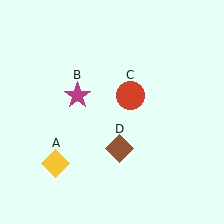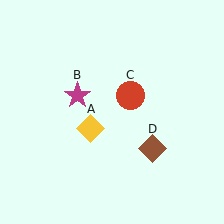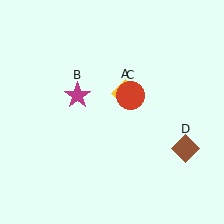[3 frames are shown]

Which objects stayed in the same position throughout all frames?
Magenta star (object B) and red circle (object C) remained stationary.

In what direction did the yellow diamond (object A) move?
The yellow diamond (object A) moved up and to the right.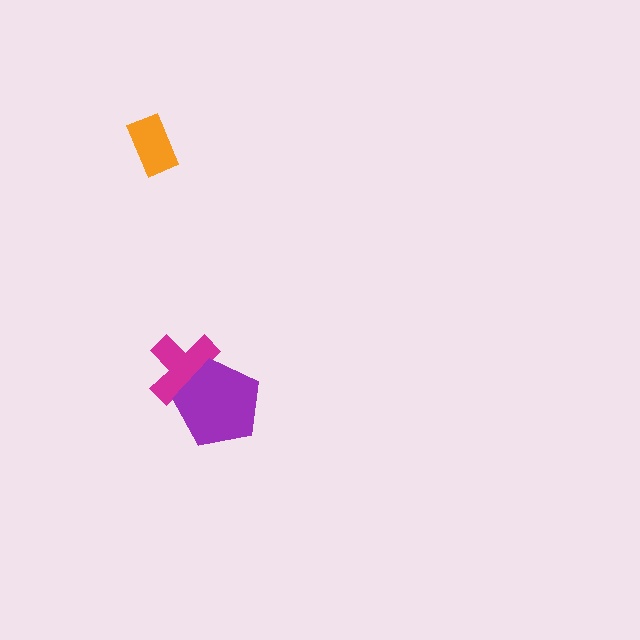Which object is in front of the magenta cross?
The purple pentagon is in front of the magenta cross.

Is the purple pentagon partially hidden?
No, no other shape covers it.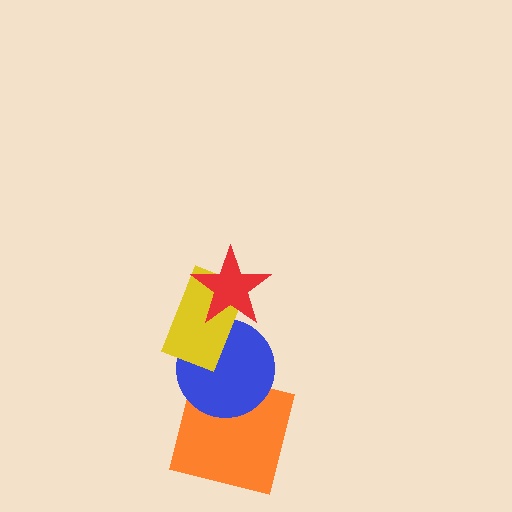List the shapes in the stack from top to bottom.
From top to bottom: the red star, the yellow rectangle, the blue circle, the orange square.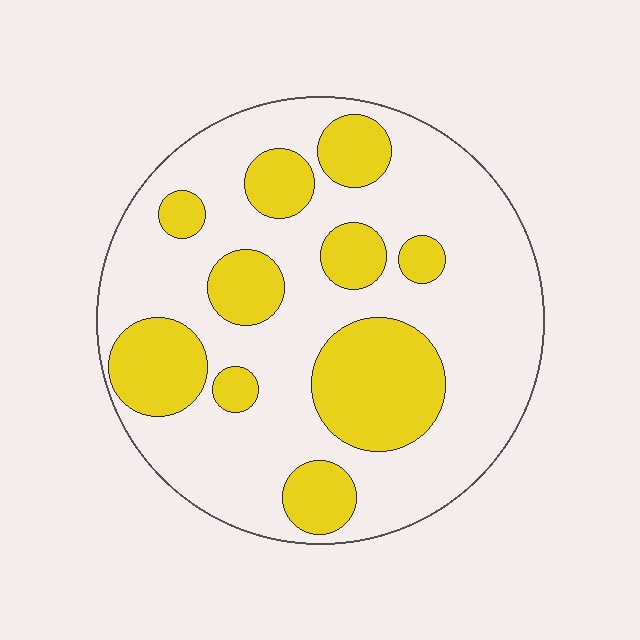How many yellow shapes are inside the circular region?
10.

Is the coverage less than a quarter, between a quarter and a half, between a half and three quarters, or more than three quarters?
Between a quarter and a half.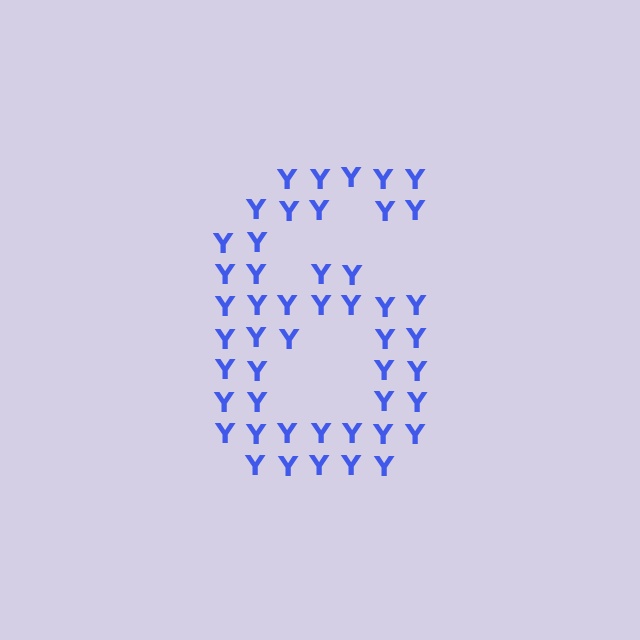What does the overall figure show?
The overall figure shows the digit 6.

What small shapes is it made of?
It is made of small letter Y's.